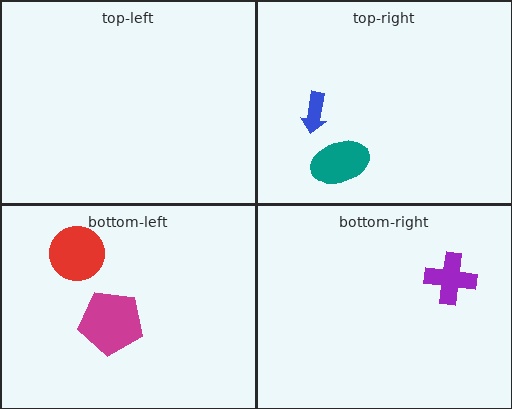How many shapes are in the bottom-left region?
2.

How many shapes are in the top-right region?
2.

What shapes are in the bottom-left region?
The magenta pentagon, the red circle.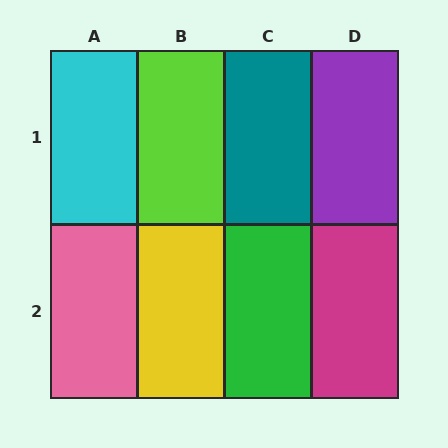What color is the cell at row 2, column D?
Magenta.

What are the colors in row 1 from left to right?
Cyan, lime, teal, purple.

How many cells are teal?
1 cell is teal.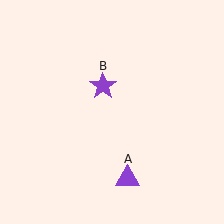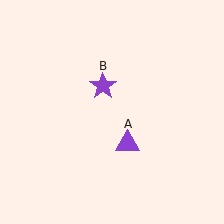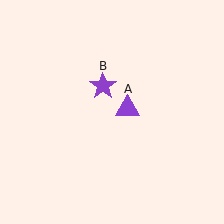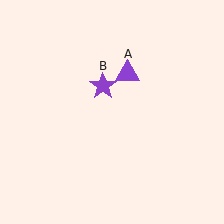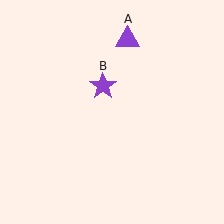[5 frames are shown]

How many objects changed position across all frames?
1 object changed position: purple triangle (object A).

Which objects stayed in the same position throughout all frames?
Purple star (object B) remained stationary.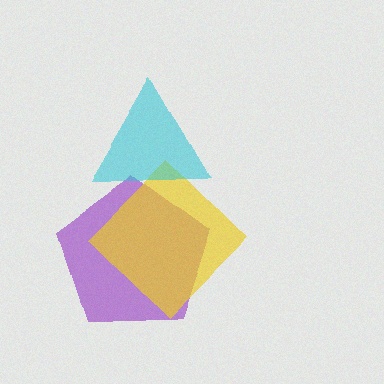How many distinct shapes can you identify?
There are 3 distinct shapes: a purple pentagon, a yellow diamond, a cyan triangle.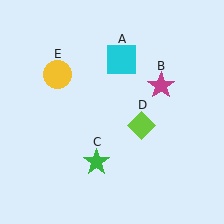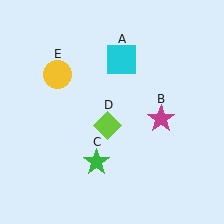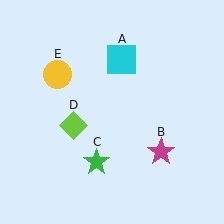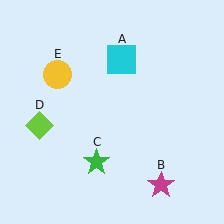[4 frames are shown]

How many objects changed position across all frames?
2 objects changed position: magenta star (object B), lime diamond (object D).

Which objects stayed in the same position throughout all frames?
Cyan square (object A) and green star (object C) and yellow circle (object E) remained stationary.